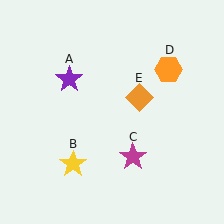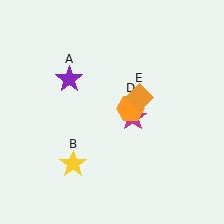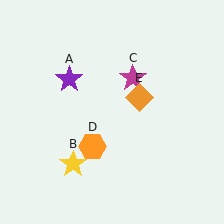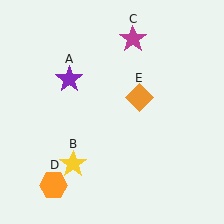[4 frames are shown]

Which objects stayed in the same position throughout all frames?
Purple star (object A) and yellow star (object B) and orange diamond (object E) remained stationary.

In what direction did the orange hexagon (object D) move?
The orange hexagon (object D) moved down and to the left.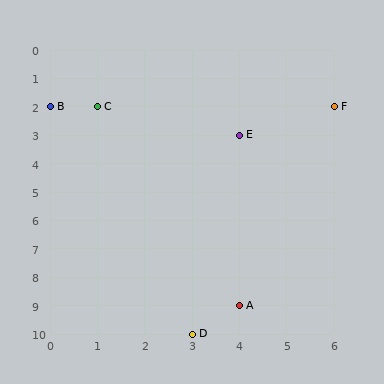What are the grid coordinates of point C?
Point C is at grid coordinates (1, 2).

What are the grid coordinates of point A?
Point A is at grid coordinates (4, 9).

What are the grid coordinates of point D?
Point D is at grid coordinates (3, 10).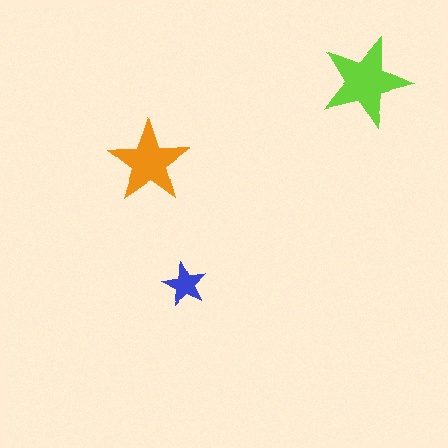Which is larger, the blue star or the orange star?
The orange one.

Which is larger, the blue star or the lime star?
The lime one.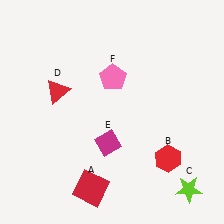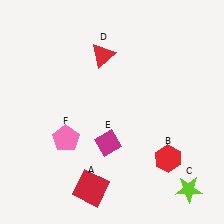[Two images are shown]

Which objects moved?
The objects that moved are: the red triangle (D), the pink pentagon (F).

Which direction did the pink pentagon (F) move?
The pink pentagon (F) moved down.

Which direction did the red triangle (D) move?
The red triangle (D) moved right.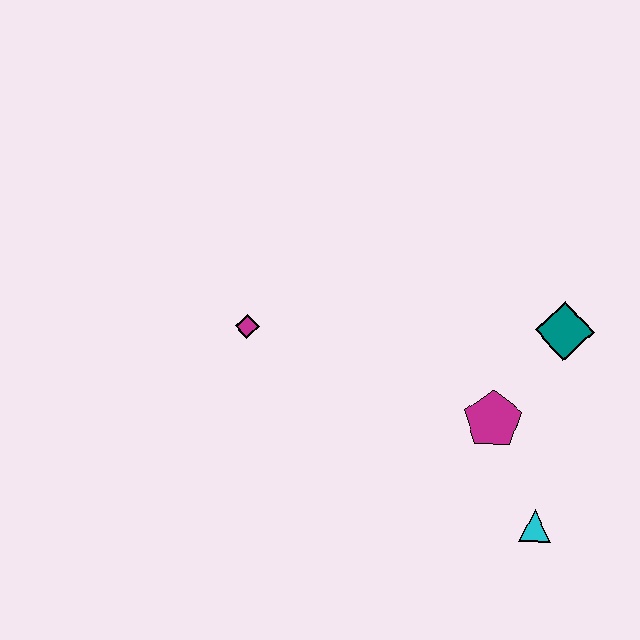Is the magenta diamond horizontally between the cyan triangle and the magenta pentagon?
No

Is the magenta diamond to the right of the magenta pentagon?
No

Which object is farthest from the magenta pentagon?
The magenta diamond is farthest from the magenta pentagon.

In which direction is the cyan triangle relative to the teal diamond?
The cyan triangle is below the teal diamond.